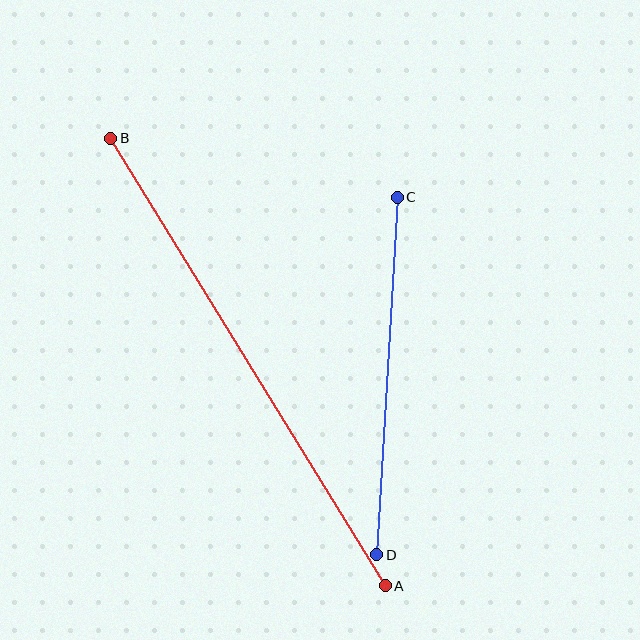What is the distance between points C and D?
The distance is approximately 358 pixels.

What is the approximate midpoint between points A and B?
The midpoint is at approximately (248, 362) pixels.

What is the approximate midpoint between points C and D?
The midpoint is at approximately (387, 376) pixels.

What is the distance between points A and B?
The distance is approximately 525 pixels.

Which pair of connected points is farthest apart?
Points A and B are farthest apart.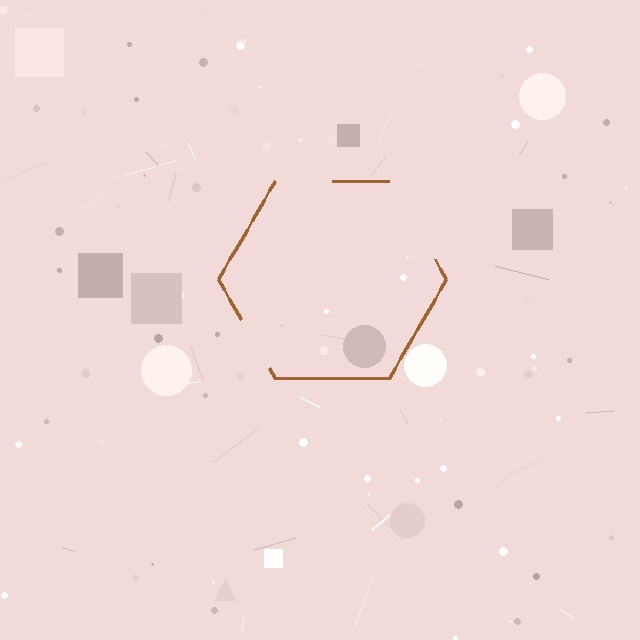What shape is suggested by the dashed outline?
The dashed outline suggests a hexagon.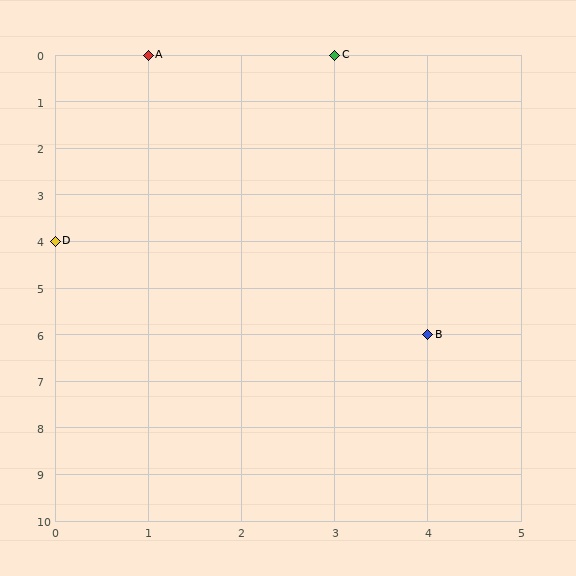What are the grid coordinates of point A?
Point A is at grid coordinates (1, 0).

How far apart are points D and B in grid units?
Points D and B are 4 columns and 2 rows apart (about 4.5 grid units diagonally).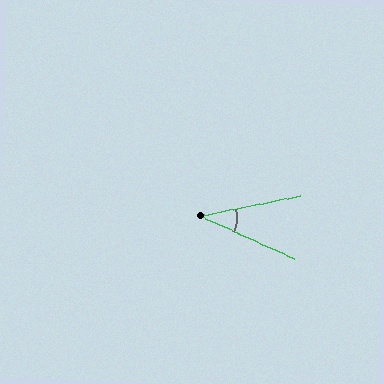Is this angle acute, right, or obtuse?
It is acute.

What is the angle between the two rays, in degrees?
Approximately 36 degrees.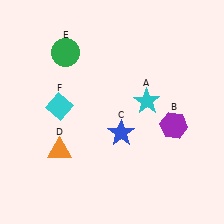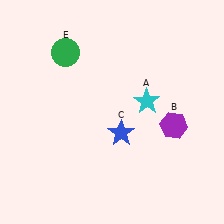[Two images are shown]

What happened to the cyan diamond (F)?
The cyan diamond (F) was removed in Image 2. It was in the top-left area of Image 1.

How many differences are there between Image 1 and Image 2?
There are 2 differences between the two images.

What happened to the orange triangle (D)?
The orange triangle (D) was removed in Image 2. It was in the bottom-left area of Image 1.